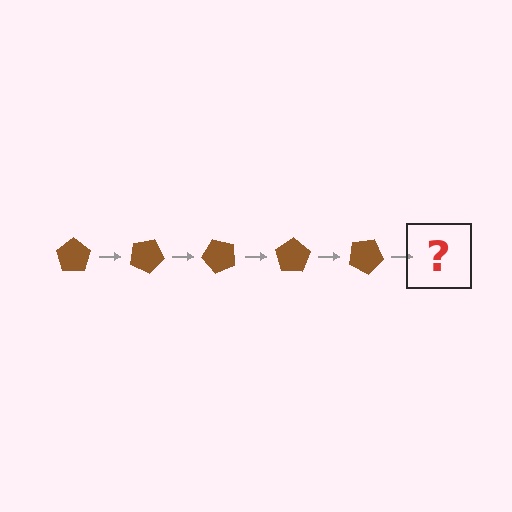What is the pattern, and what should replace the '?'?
The pattern is that the pentagon rotates 25 degrees each step. The '?' should be a brown pentagon rotated 125 degrees.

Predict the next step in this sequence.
The next step is a brown pentagon rotated 125 degrees.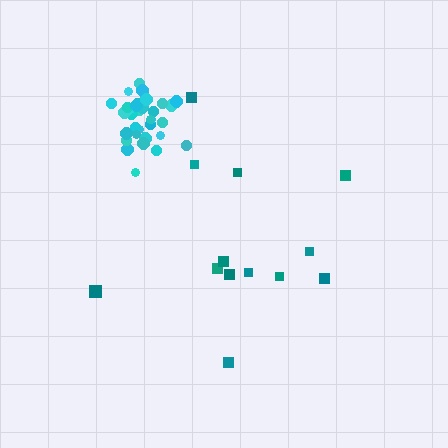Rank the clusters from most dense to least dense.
cyan, teal.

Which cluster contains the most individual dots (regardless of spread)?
Cyan (34).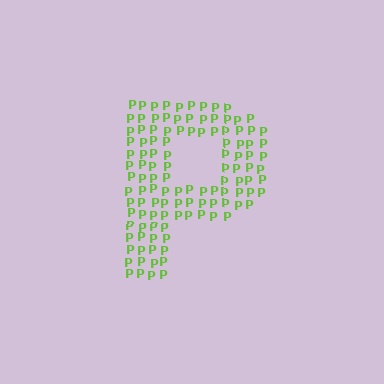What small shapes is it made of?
It is made of small letter P's.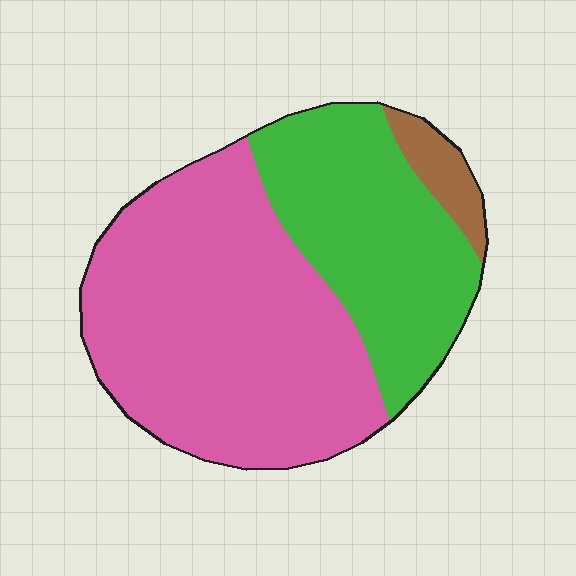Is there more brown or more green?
Green.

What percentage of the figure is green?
Green covers 35% of the figure.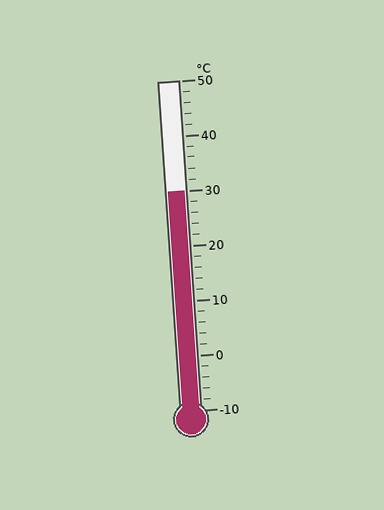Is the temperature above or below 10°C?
The temperature is above 10°C.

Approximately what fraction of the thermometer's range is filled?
The thermometer is filled to approximately 65% of its range.